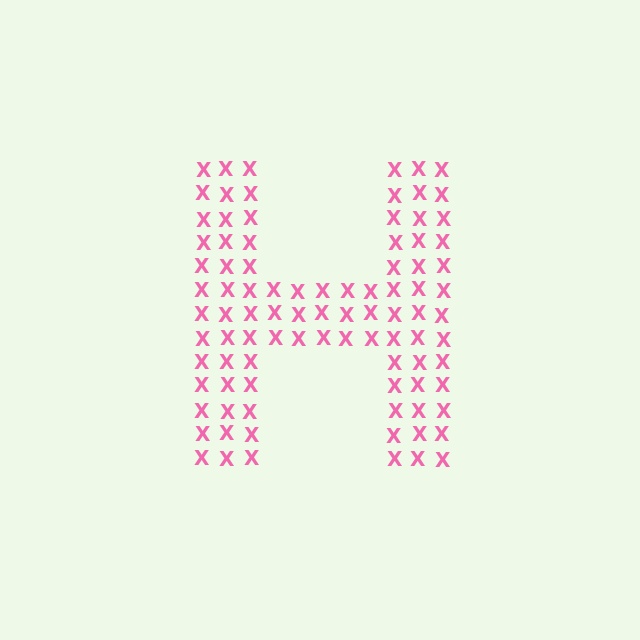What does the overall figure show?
The overall figure shows the letter H.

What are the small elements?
The small elements are letter X's.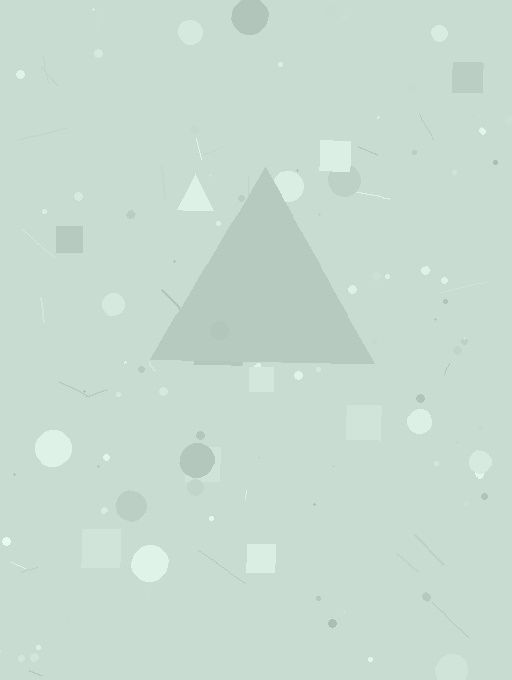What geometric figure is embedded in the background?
A triangle is embedded in the background.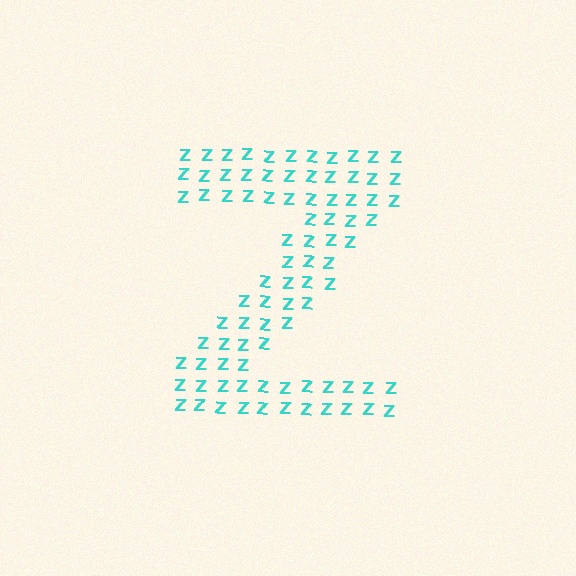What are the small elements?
The small elements are letter Z's.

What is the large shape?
The large shape is the letter Z.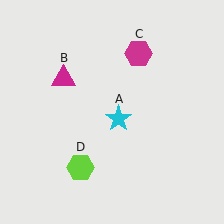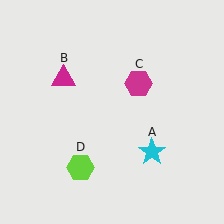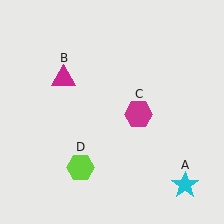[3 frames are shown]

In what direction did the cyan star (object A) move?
The cyan star (object A) moved down and to the right.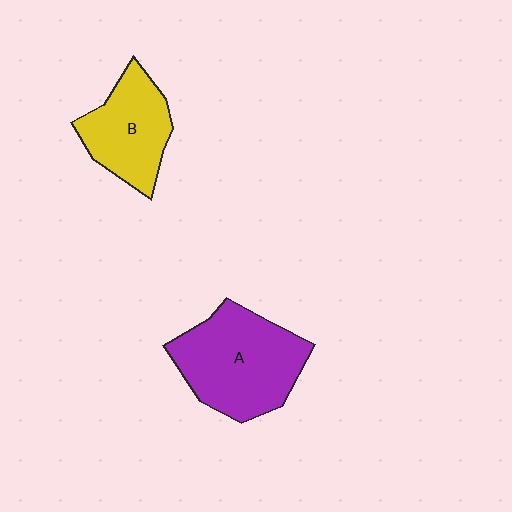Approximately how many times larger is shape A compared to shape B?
Approximately 1.4 times.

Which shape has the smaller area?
Shape B (yellow).